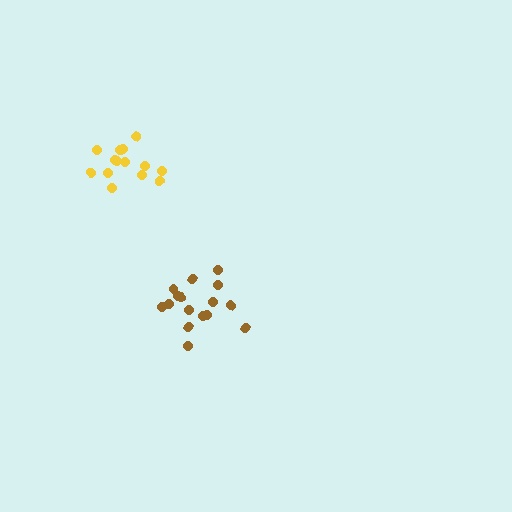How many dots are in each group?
Group 1: 16 dots, Group 2: 15 dots (31 total).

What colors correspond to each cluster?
The clusters are colored: brown, yellow.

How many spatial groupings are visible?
There are 2 spatial groupings.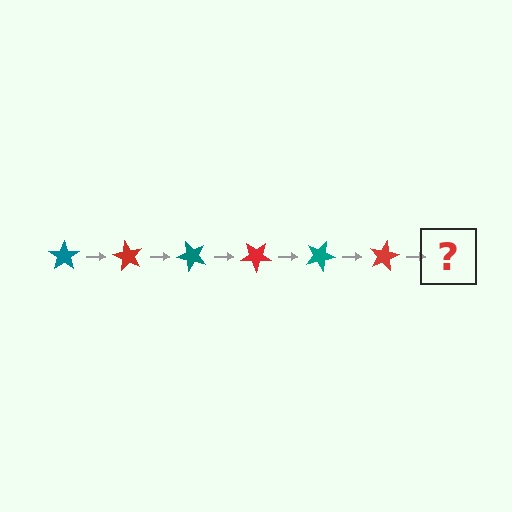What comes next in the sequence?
The next element should be a teal star, rotated 360 degrees from the start.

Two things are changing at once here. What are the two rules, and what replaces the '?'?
The two rules are that it rotates 60 degrees each step and the color cycles through teal and red. The '?' should be a teal star, rotated 360 degrees from the start.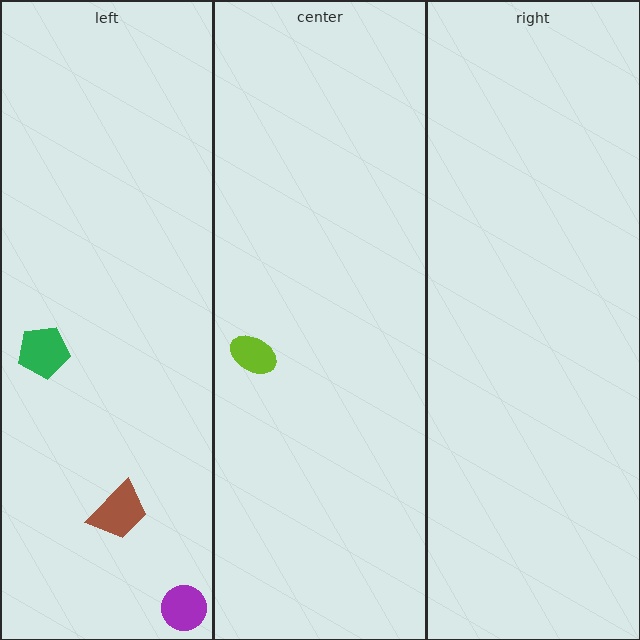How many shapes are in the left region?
3.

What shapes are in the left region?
The brown trapezoid, the purple circle, the green pentagon.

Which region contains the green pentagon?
The left region.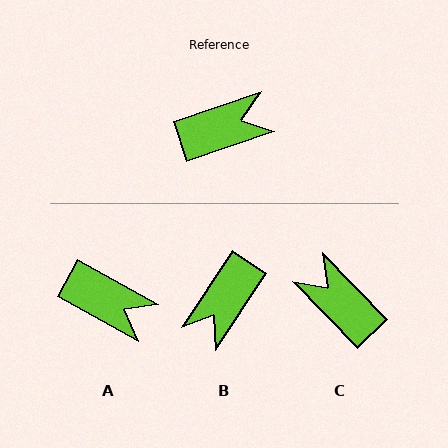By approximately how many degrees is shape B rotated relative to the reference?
Approximately 142 degrees clockwise.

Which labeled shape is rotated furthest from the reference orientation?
B, about 142 degrees away.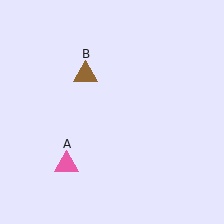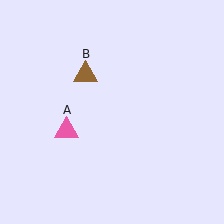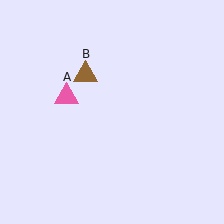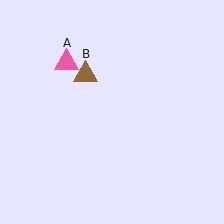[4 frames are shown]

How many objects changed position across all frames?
1 object changed position: pink triangle (object A).